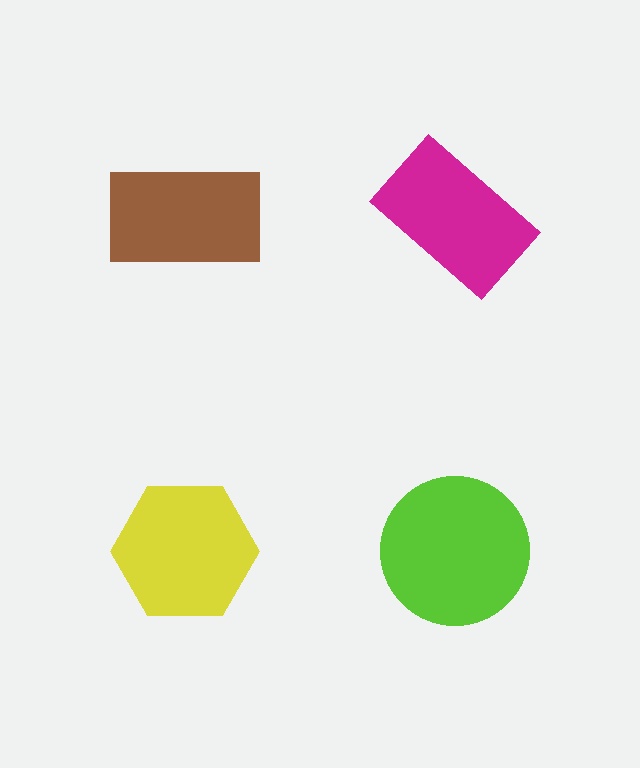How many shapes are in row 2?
2 shapes.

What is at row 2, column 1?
A yellow hexagon.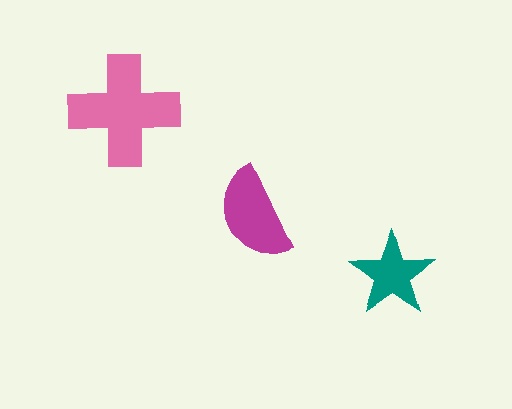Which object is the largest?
The pink cross.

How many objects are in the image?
There are 3 objects in the image.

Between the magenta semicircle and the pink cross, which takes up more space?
The pink cross.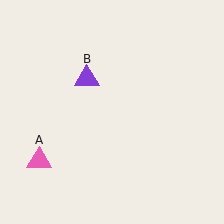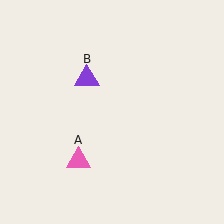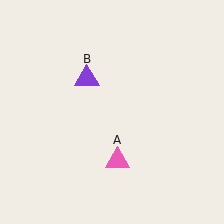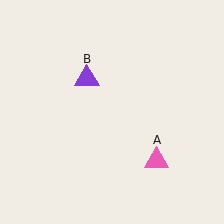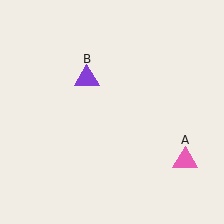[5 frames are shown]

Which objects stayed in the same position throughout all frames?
Purple triangle (object B) remained stationary.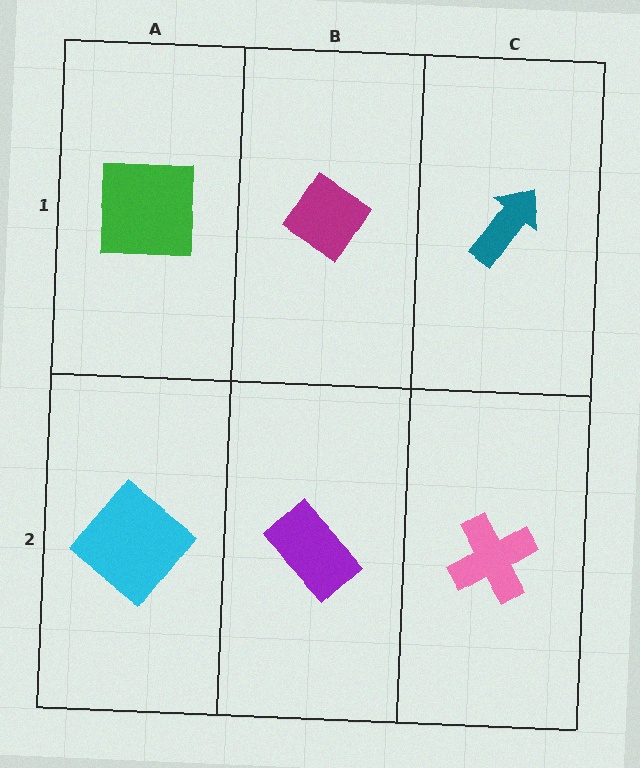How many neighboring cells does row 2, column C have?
2.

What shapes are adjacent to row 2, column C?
A teal arrow (row 1, column C), a purple rectangle (row 2, column B).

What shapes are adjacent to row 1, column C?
A pink cross (row 2, column C), a magenta diamond (row 1, column B).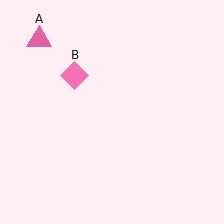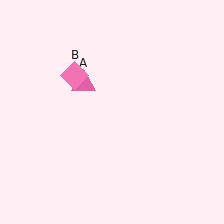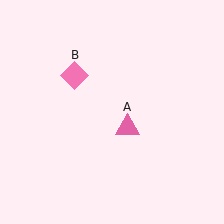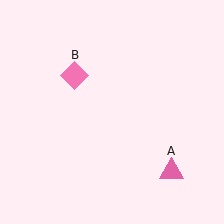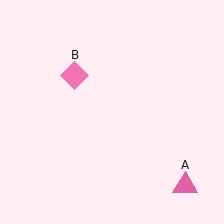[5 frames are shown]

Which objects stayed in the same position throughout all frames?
Pink diamond (object B) remained stationary.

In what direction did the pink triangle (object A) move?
The pink triangle (object A) moved down and to the right.